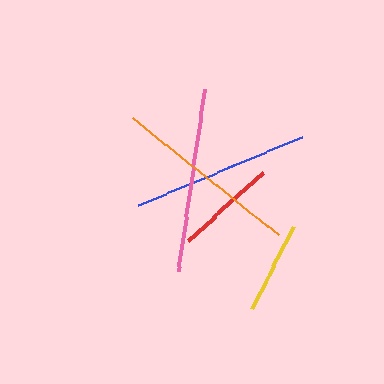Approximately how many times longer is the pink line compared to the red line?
The pink line is approximately 1.8 times the length of the red line.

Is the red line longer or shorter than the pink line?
The pink line is longer than the red line.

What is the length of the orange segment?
The orange segment is approximately 188 pixels long.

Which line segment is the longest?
The orange line is the longest at approximately 188 pixels.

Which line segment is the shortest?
The yellow line is the shortest at approximately 91 pixels.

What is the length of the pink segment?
The pink segment is approximately 184 pixels long.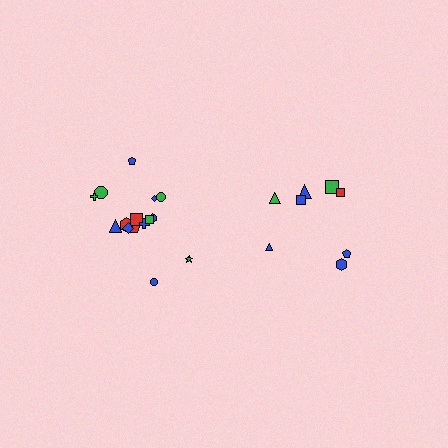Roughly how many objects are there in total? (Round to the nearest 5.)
Roughly 25 objects in total.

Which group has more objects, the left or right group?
The left group.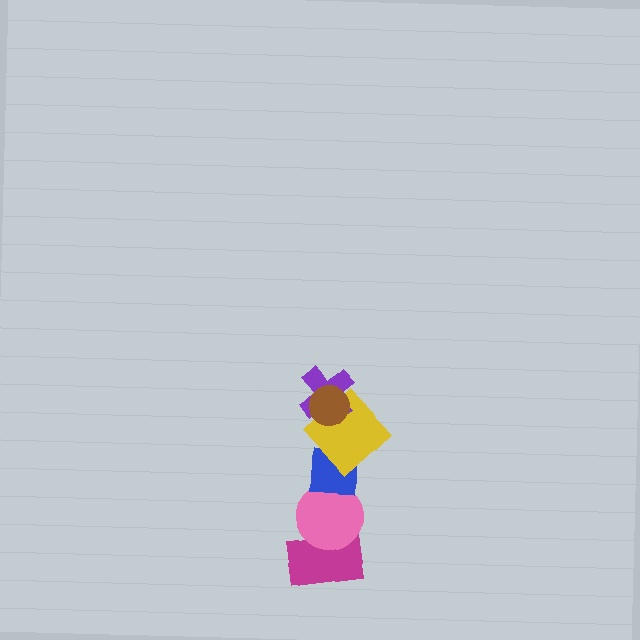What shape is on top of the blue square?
The yellow diamond is on top of the blue square.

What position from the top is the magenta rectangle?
The magenta rectangle is 6th from the top.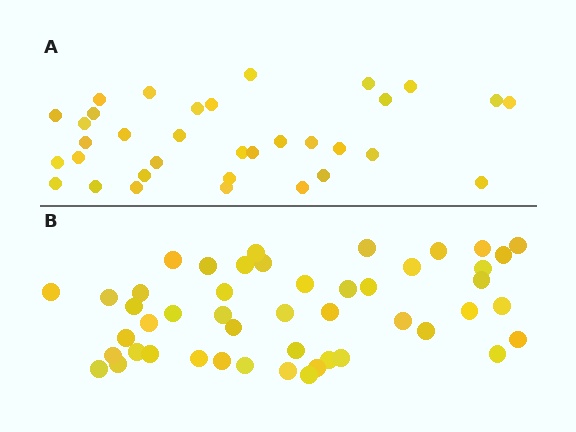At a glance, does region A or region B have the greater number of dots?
Region B (the bottom region) has more dots.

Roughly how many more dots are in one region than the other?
Region B has approximately 15 more dots than region A.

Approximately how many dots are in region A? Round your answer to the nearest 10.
About 30 dots. (The exact count is 34, which rounds to 30.)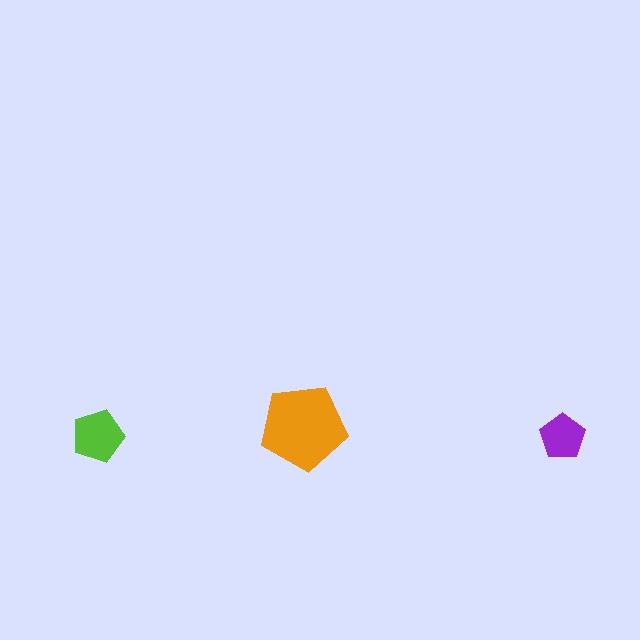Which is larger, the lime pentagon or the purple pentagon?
The lime one.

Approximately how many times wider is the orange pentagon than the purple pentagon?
About 2 times wider.